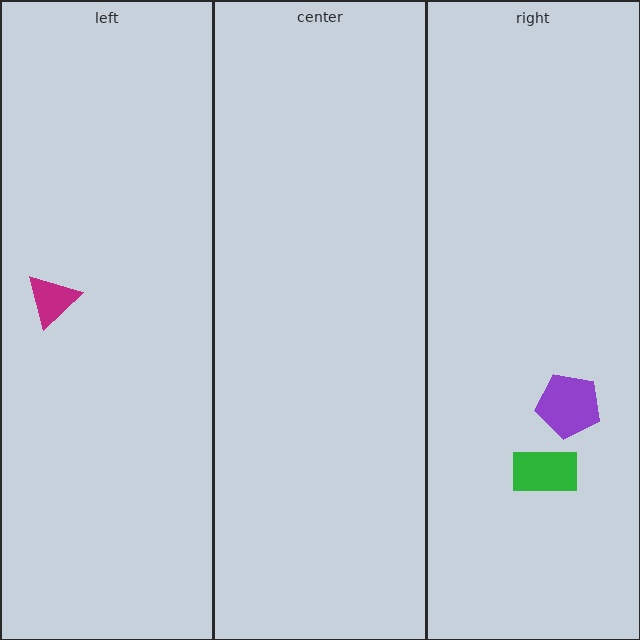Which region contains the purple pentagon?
The right region.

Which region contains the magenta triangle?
The left region.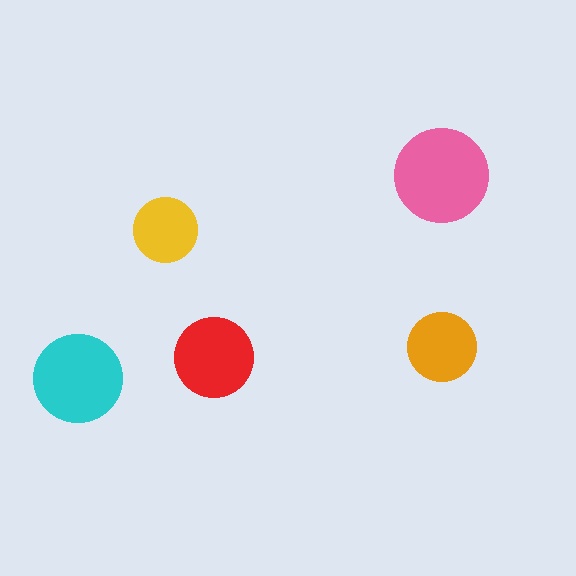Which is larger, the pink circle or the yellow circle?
The pink one.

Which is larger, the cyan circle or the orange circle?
The cyan one.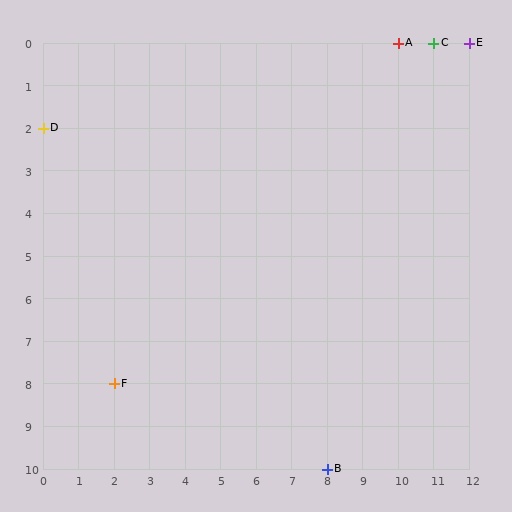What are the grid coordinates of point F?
Point F is at grid coordinates (2, 8).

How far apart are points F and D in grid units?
Points F and D are 2 columns and 6 rows apart (about 6.3 grid units diagonally).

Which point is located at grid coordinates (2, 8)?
Point F is at (2, 8).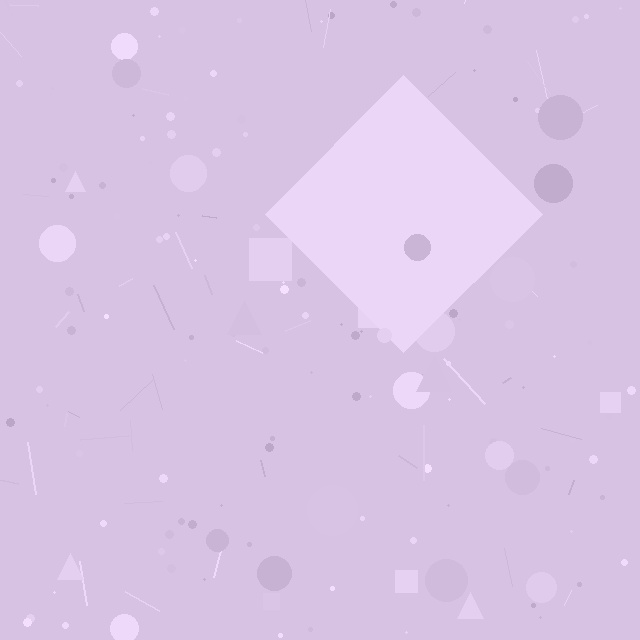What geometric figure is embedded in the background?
A diamond is embedded in the background.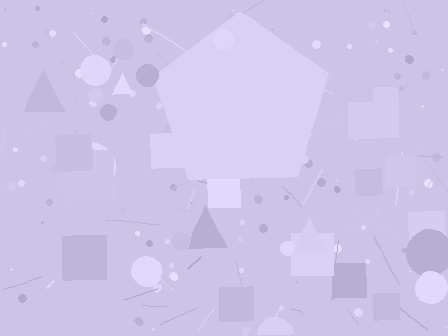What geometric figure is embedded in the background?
A pentagon is embedded in the background.